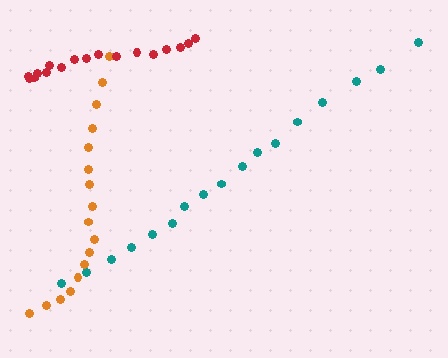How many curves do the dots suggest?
There are 3 distinct paths.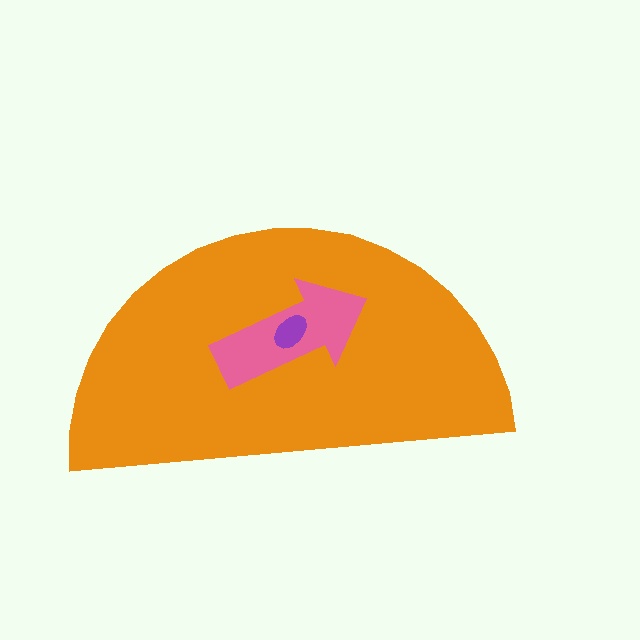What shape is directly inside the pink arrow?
The purple ellipse.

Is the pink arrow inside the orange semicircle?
Yes.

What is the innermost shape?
The purple ellipse.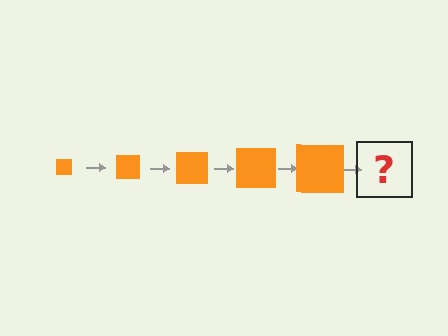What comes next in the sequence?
The next element should be an orange square, larger than the previous one.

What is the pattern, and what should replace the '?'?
The pattern is that the square gets progressively larger each step. The '?' should be an orange square, larger than the previous one.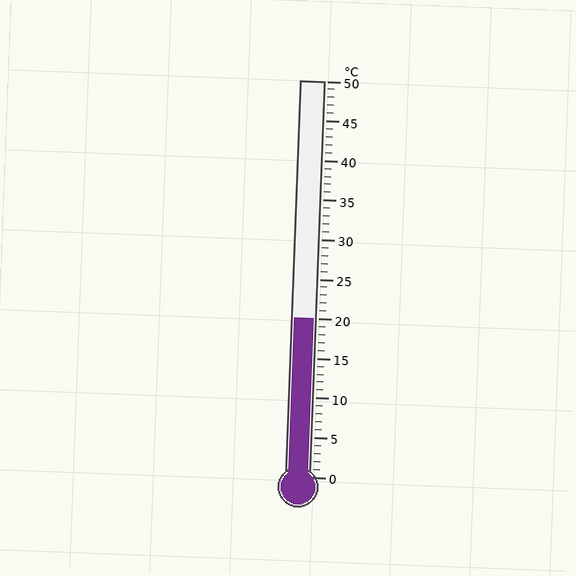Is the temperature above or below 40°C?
The temperature is below 40°C.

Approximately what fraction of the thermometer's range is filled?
The thermometer is filled to approximately 40% of its range.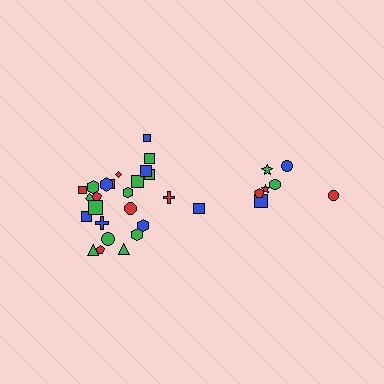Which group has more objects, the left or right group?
The left group.